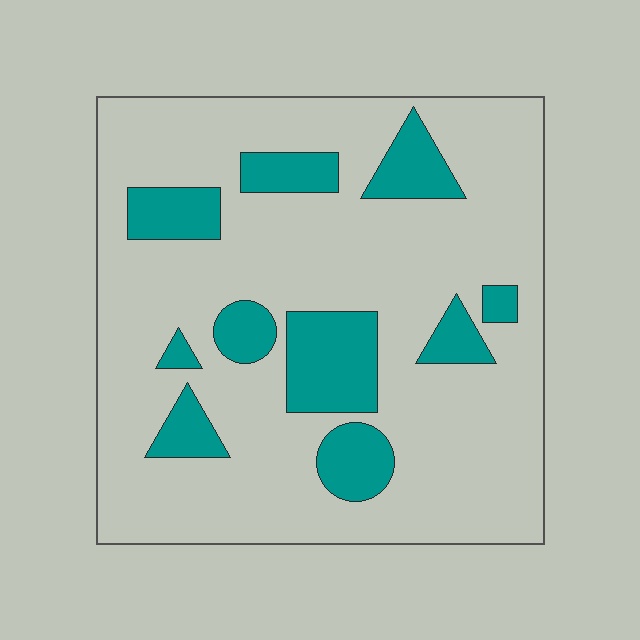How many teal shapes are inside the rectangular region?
10.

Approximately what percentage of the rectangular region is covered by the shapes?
Approximately 20%.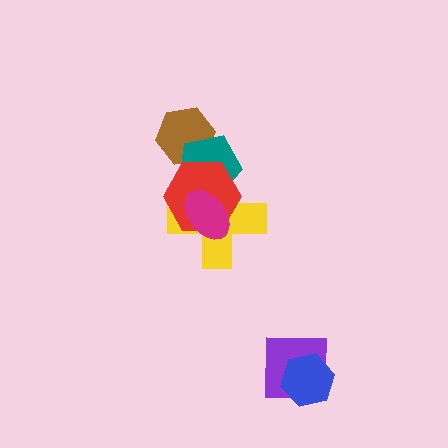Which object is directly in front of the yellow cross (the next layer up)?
The teal pentagon is directly in front of the yellow cross.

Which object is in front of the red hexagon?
The magenta ellipse is in front of the red hexagon.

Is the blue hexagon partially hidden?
No, no other shape covers it.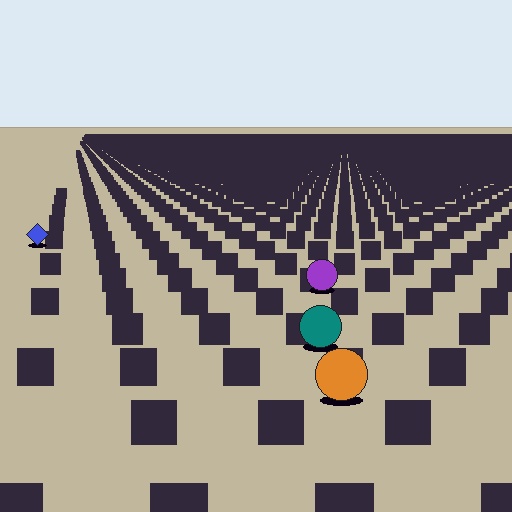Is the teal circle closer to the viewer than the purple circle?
Yes. The teal circle is closer — you can tell from the texture gradient: the ground texture is coarser near it.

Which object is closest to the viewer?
The orange circle is closest. The texture marks near it are larger and more spread out.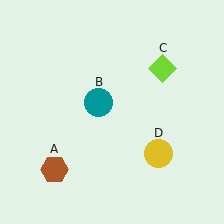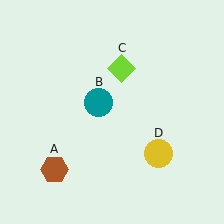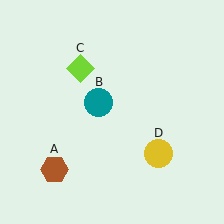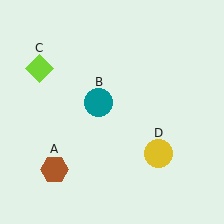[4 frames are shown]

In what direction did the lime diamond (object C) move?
The lime diamond (object C) moved left.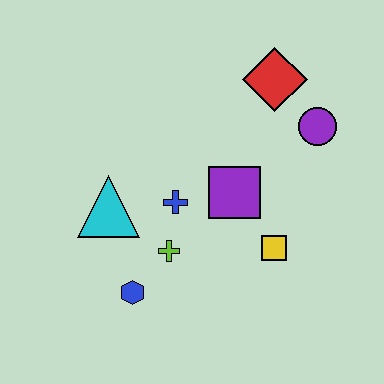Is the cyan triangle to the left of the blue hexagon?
Yes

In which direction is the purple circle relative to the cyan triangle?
The purple circle is to the right of the cyan triangle.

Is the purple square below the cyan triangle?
No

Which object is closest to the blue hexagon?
The lime cross is closest to the blue hexagon.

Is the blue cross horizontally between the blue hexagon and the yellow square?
Yes